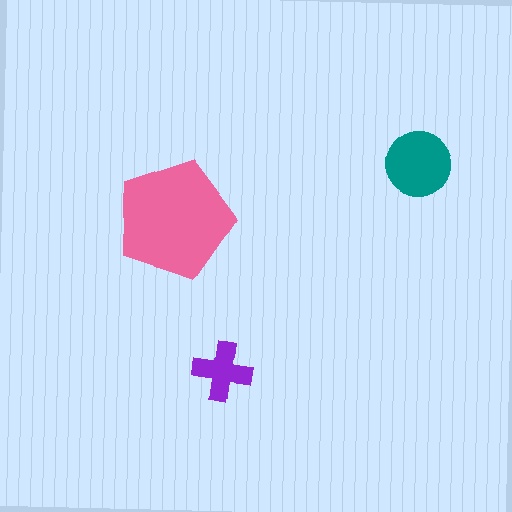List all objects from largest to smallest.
The pink pentagon, the teal circle, the purple cross.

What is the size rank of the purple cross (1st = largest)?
3rd.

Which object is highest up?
The teal circle is topmost.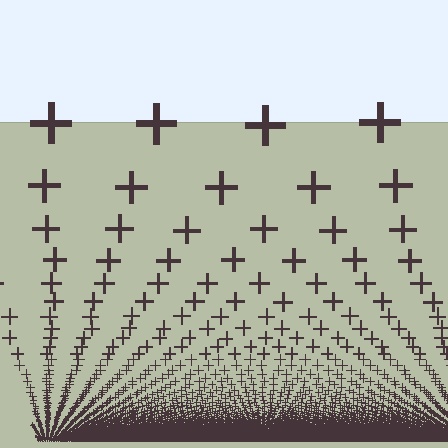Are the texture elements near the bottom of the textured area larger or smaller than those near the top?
Smaller. The gradient is inverted — elements near the bottom are smaller and denser.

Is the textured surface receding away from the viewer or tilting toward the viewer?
The surface appears to tilt toward the viewer. Texture elements get larger and sparser toward the top.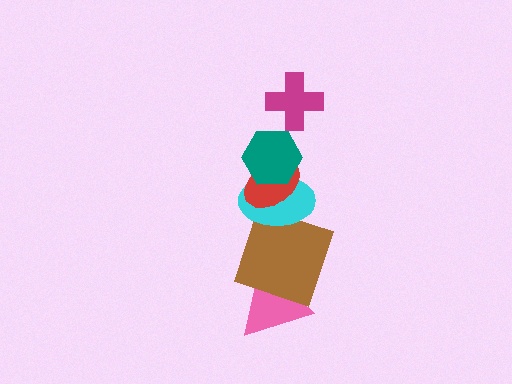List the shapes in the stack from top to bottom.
From top to bottom: the magenta cross, the teal hexagon, the red ellipse, the cyan ellipse, the brown square, the pink triangle.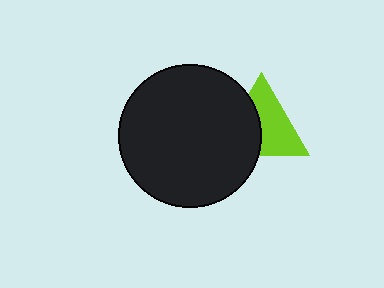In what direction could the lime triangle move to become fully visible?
The lime triangle could move right. That would shift it out from behind the black circle entirely.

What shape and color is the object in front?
The object in front is a black circle.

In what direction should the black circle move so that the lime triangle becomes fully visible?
The black circle should move left. That is the shortest direction to clear the overlap and leave the lime triangle fully visible.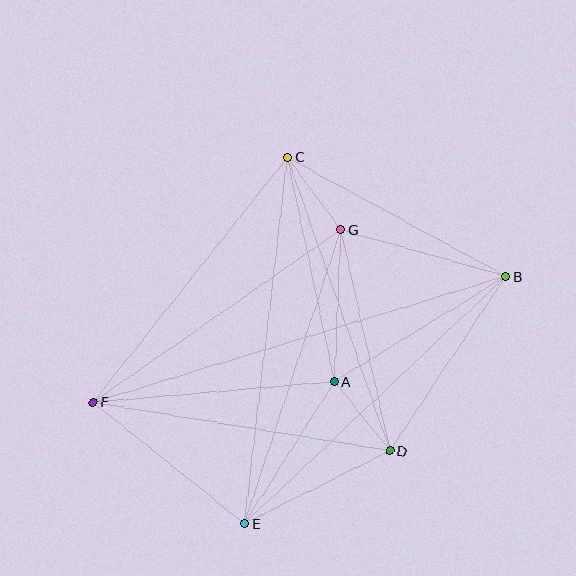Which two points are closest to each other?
Points A and D are closest to each other.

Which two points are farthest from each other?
Points B and F are farthest from each other.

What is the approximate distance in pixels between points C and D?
The distance between C and D is approximately 311 pixels.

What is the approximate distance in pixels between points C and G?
The distance between C and G is approximately 90 pixels.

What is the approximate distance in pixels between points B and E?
The distance between B and E is approximately 359 pixels.